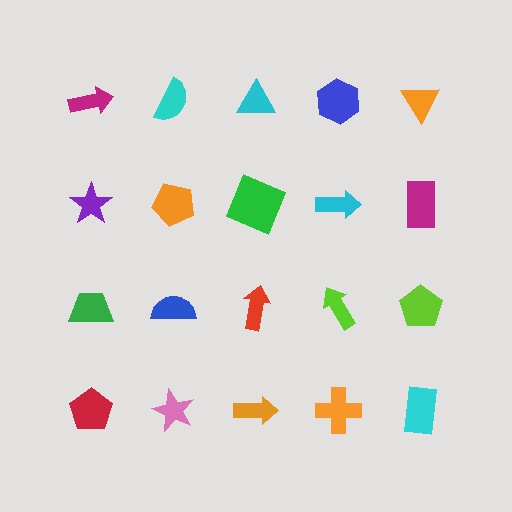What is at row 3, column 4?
A lime arrow.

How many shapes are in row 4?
5 shapes.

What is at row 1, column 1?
A magenta arrow.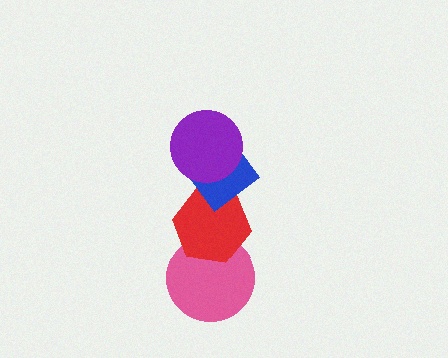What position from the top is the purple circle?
The purple circle is 1st from the top.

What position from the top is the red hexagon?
The red hexagon is 3rd from the top.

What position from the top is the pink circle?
The pink circle is 4th from the top.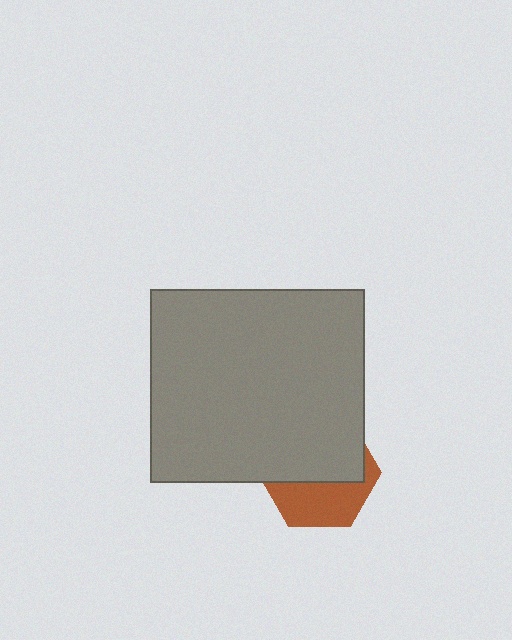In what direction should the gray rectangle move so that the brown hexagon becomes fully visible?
The gray rectangle should move up. That is the shortest direction to clear the overlap and leave the brown hexagon fully visible.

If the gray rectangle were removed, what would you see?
You would see the complete brown hexagon.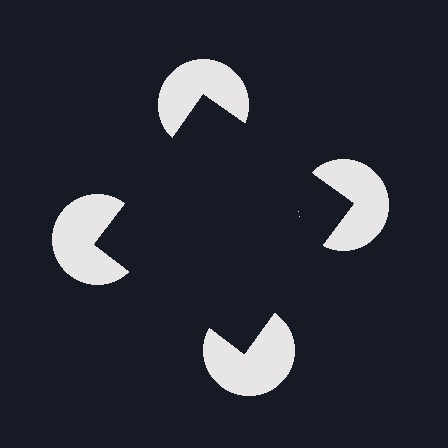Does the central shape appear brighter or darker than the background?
It typically appears slightly darker than the background, even though no actual brightness change is drawn.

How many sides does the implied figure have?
4 sides.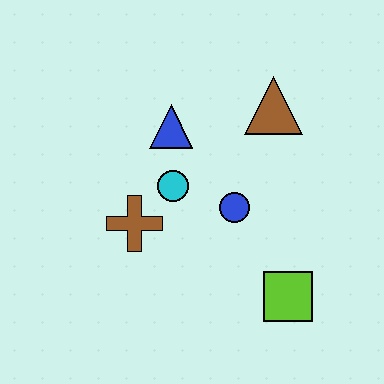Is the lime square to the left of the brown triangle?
No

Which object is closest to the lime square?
The blue circle is closest to the lime square.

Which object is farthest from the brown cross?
The brown triangle is farthest from the brown cross.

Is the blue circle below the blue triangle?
Yes